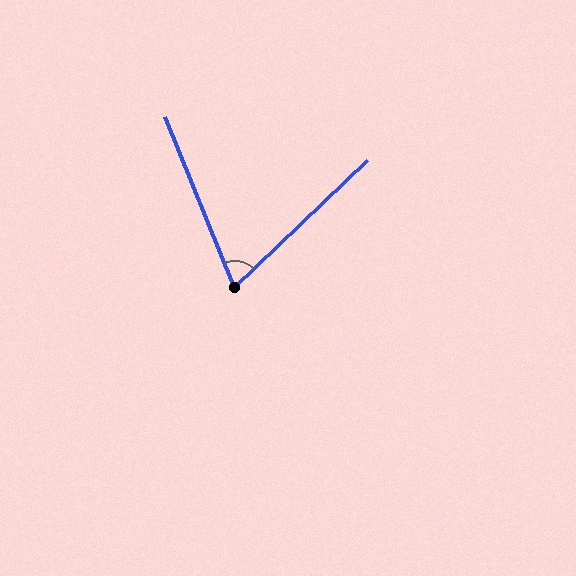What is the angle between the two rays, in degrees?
Approximately 68 degrees.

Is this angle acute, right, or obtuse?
It is acute.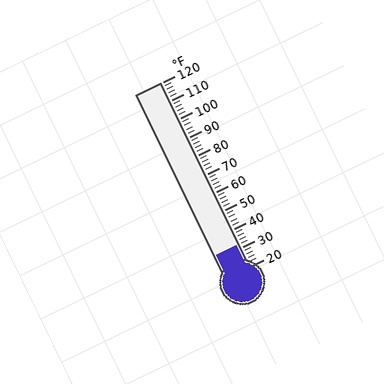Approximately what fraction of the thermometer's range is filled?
The thermometer is filled to approximately 10% of its range.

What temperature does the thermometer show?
The thermometer shows approximately 32°F.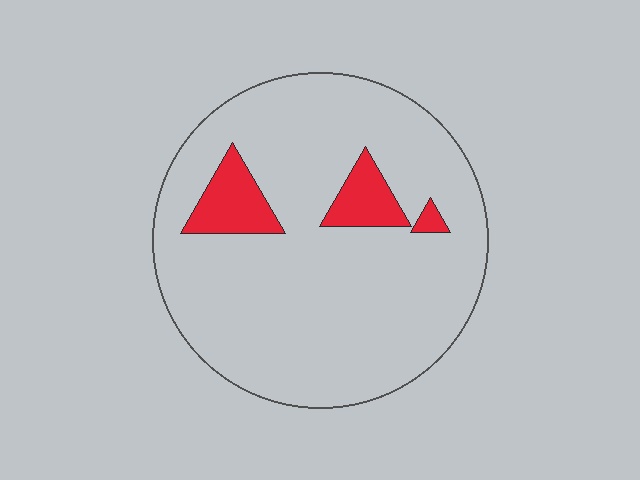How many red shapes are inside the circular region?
3.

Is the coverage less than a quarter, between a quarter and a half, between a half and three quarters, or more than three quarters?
Less than a quarter.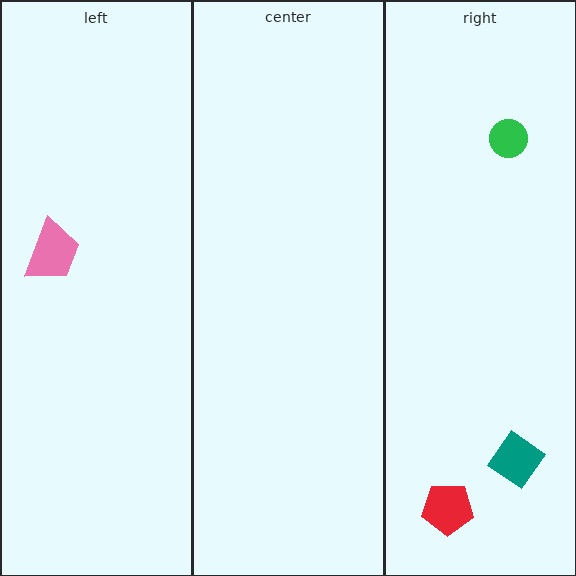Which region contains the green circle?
The right region.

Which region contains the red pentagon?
The right region.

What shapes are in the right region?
The red pentagon, the green circle, the teal diamond.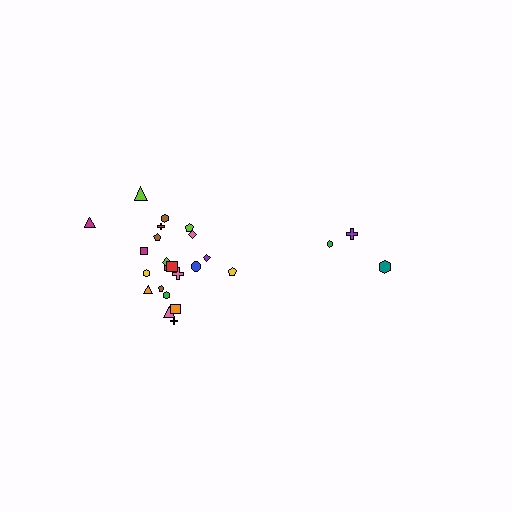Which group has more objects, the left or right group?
The left group.